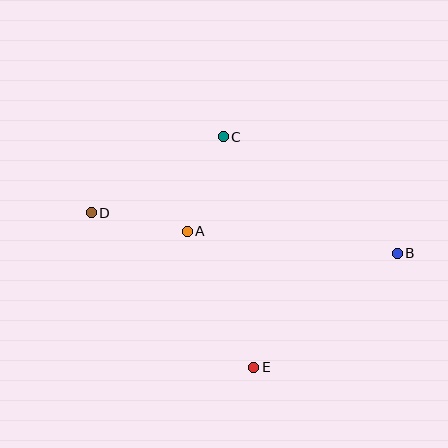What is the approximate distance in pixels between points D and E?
The distance between D and E is approximately 224 pixels.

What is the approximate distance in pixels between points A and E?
The distance between A and E is approximately 151 pixels.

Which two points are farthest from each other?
Points B and D are farthest from each other.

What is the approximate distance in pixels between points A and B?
The distance between A and B is approximately 211 pixels.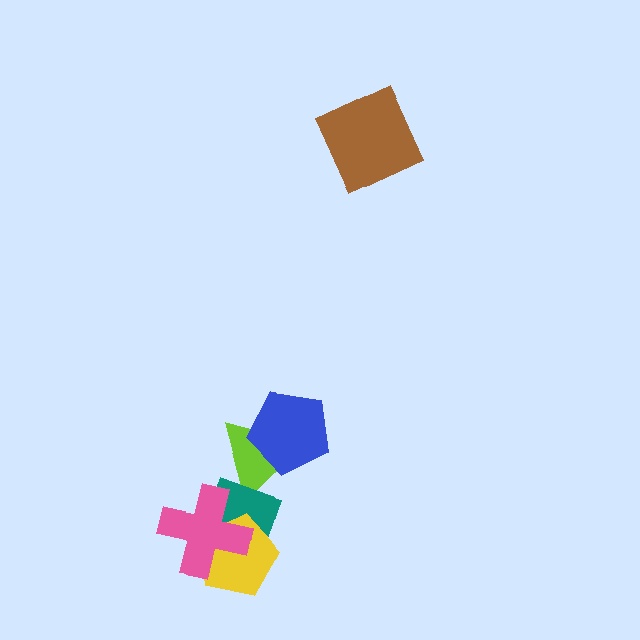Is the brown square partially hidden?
No, no other shape covers it.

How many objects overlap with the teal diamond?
3 objects overlap with the teal diamond.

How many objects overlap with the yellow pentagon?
2 objects overlap with the yellow pentagon.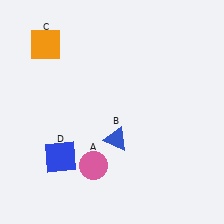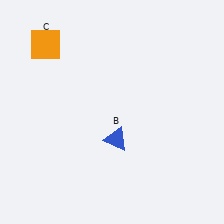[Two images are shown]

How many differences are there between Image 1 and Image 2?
There are 2 differences between the two images.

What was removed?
The pink circle (A), the blue square (D) were removed in Image 2.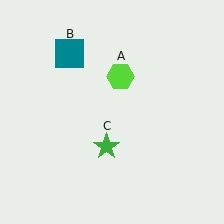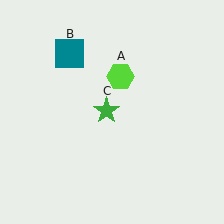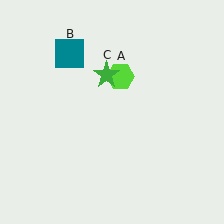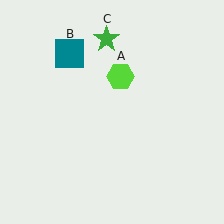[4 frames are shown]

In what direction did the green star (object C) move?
The green star (object C) moved up.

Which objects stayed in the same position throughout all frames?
Lime hexagon (object A) and teal square (object B) remained stationary.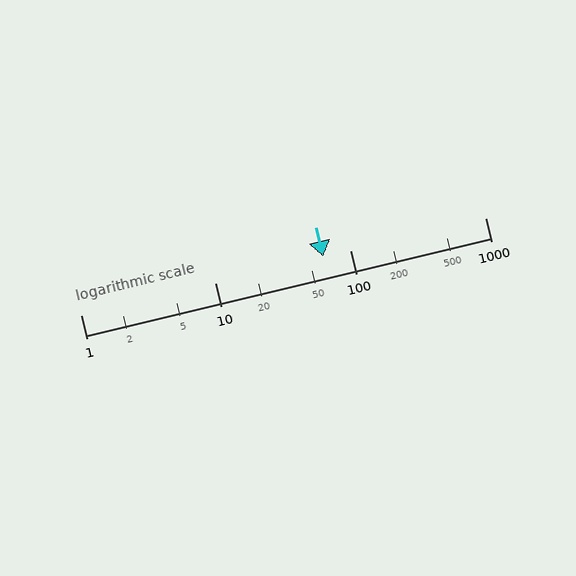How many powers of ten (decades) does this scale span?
The scale spans 3 decades, from 1 to 1000.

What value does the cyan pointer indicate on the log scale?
The pointer indicates approximately 63.